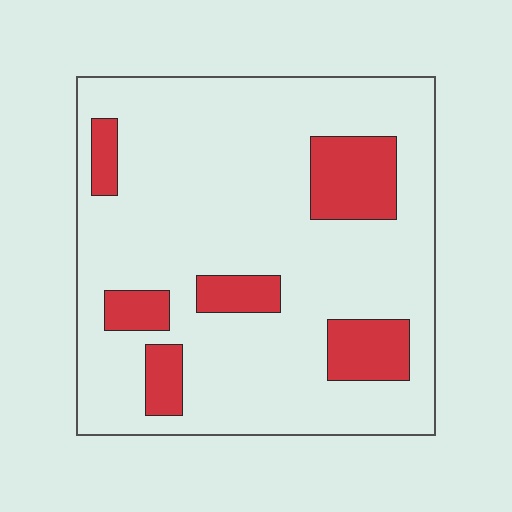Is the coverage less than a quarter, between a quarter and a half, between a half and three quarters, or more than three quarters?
Less than a quarter.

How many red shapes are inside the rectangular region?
6.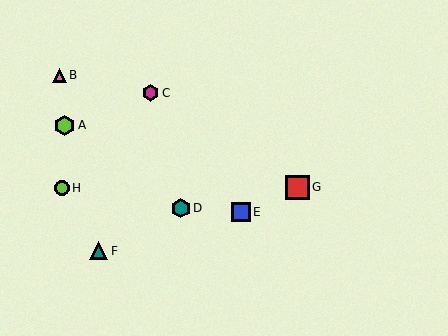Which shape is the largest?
The red square (labeled G) is the largest.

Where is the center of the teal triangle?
The center of the teal triangle is at (99, 251).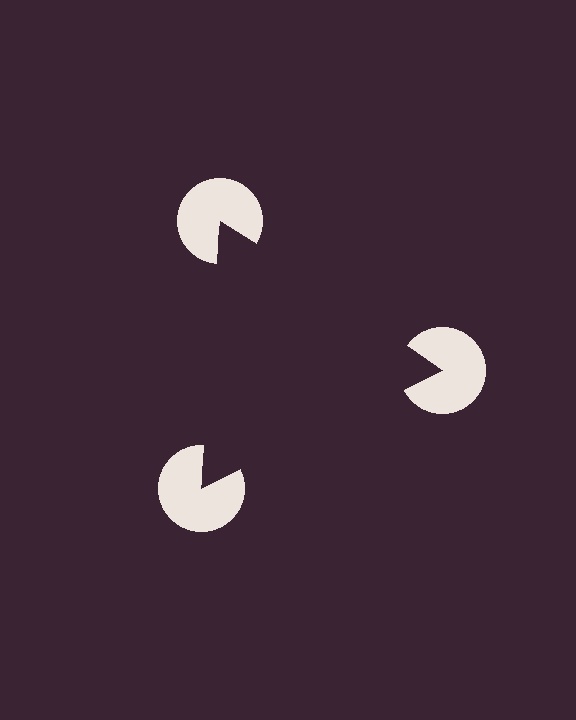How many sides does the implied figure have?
3 sides.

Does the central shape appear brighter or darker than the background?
It typically appears slightly darker than the background, even though no actual brightness change is drawn.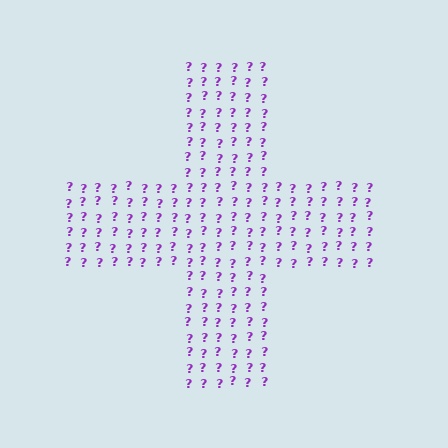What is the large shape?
The large shape is a cross.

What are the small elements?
The small elements are question marks.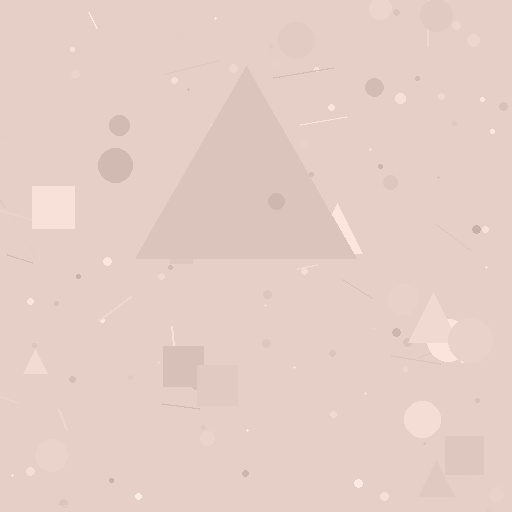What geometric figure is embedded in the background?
A triangle is embedded in the background.